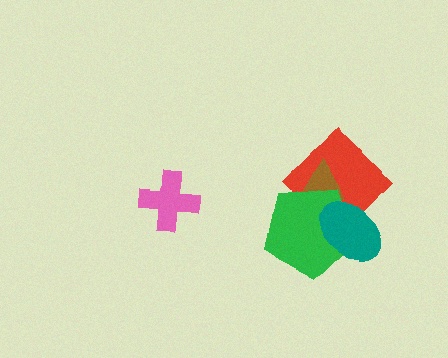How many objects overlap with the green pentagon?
3 objects overlap with the green pentagon.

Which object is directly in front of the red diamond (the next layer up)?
The brown triangle is directly in front of the red diamond.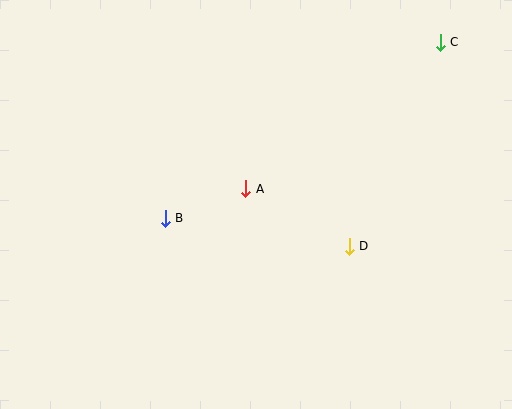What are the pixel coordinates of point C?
Point C is at (440, 42).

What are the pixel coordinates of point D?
Point D is at (349, 246).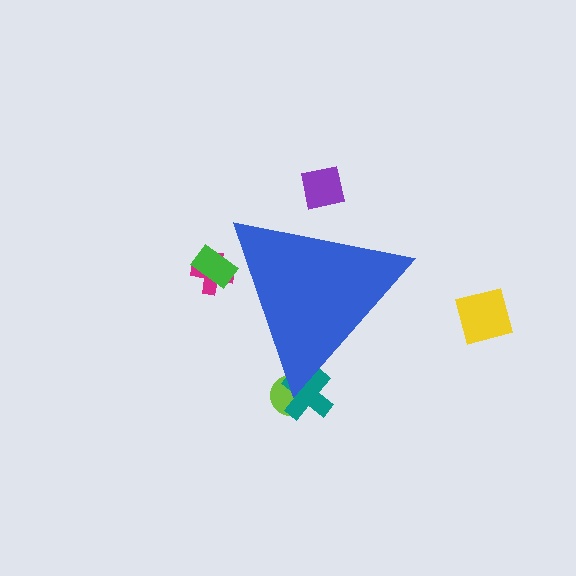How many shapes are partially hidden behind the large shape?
5 shapes are partially hidden.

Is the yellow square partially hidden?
No, the yellow square is fully visible.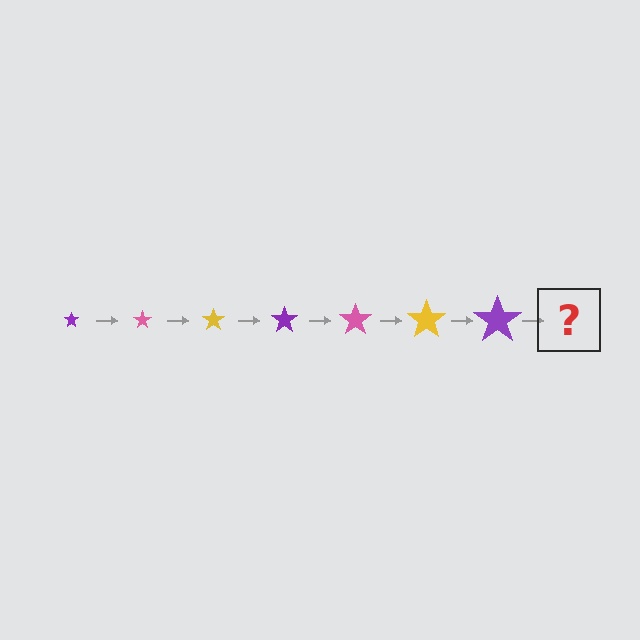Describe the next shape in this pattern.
It should be a pink star, larger than the previous one.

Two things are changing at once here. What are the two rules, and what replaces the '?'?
The two rules are that the star grows larger each step and the color cycles through purple, pink, and yellow. The '?' should be a pink star, larger than the previous one.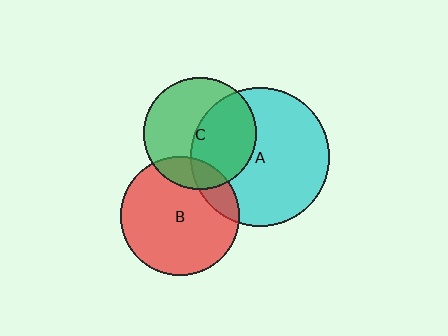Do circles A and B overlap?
Yes.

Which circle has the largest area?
Circle A (cyan).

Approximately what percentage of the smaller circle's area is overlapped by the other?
Approximately 15%.